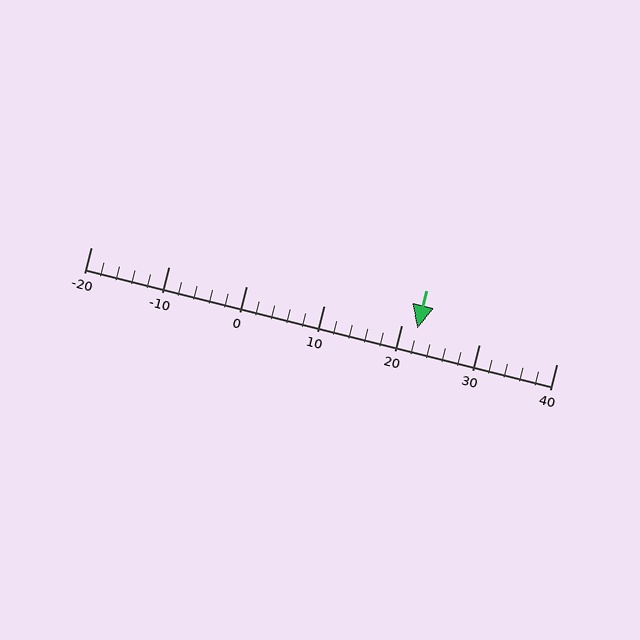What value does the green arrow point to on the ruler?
The green arrow points to approximately 22.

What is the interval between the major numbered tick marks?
The major tick marks are spaced 10 units apart.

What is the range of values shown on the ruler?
The ruler shows values from -20 to 40.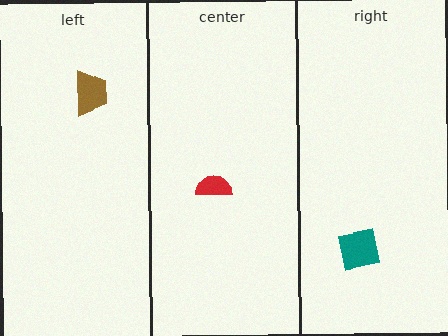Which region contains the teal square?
The right region.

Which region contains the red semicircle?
The center region.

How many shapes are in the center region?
1.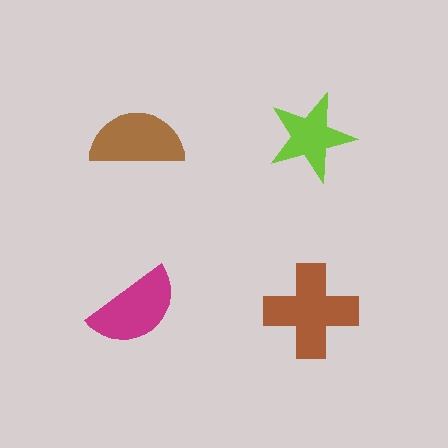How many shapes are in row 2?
2 shapes.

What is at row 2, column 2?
A brown cross.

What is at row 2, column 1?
A magenta semicircle.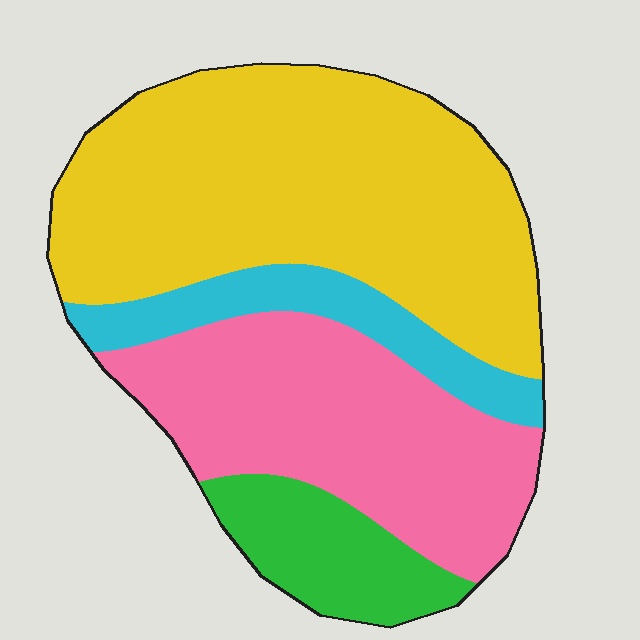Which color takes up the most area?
Yellow, at roughly 45%.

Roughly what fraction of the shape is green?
Green takes up less than a sixth of the shape.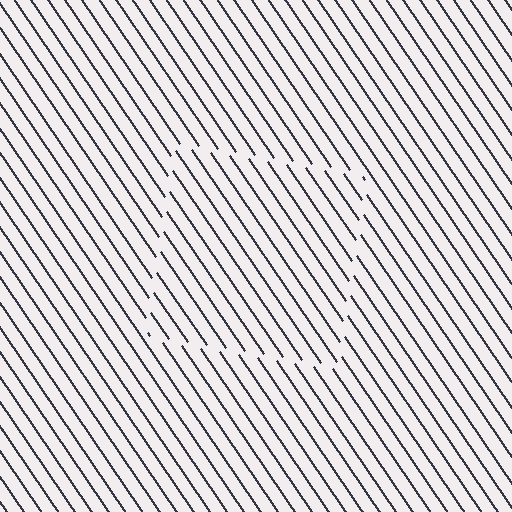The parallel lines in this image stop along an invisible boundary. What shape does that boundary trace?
An illusory square. The interior of the shape contains the same grating, shifted by half a period — the contour is defined by the phase discontinuity where line-ends from the inner and outer gratings abut.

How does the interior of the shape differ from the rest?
The interior of the shape contains the same grating, shifted by half a period — the contour is defined by the phase discontinuity where line-ends from the inner and outer gratings abut.